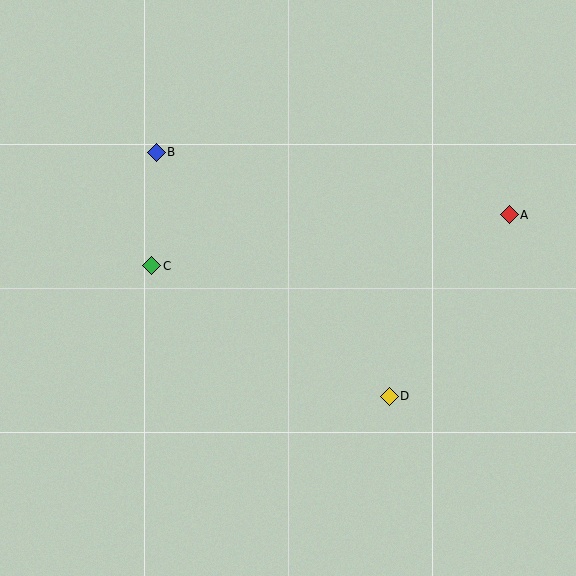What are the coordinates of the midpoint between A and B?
The midpoint between A and B is at (333, 183).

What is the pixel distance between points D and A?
The distance between D and A is 218 pixels.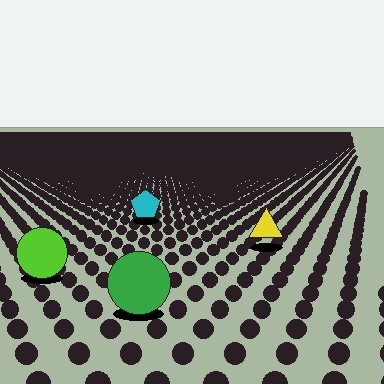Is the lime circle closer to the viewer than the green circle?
No. The green circle is closer — you can tell from the texture gradient: the ground texture is coarser near it.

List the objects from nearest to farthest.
From nearest to farthest: the green circle, the lime circle, the yellow triangle, the cyan pentagon.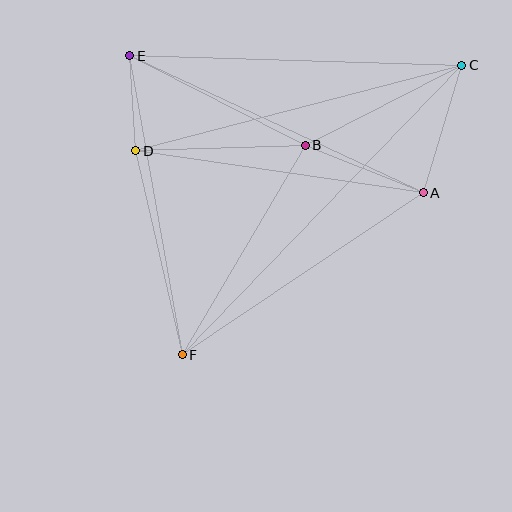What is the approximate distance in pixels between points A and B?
The distance between A and B is approximately 127 pixels.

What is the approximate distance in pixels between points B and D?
The distance between B and D is approximately 170 pixels.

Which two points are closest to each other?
Points D and E are closest to each other.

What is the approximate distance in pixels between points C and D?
The distance between C and D is approximately 337 pixels.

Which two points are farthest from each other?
Points C and F are farthest from each other.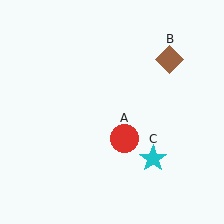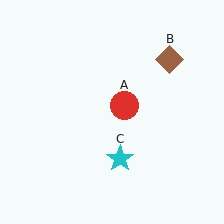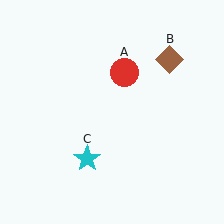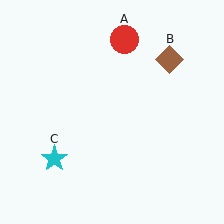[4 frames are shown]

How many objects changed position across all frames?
2 objects changed position: red circle (object A), cyan star (object C).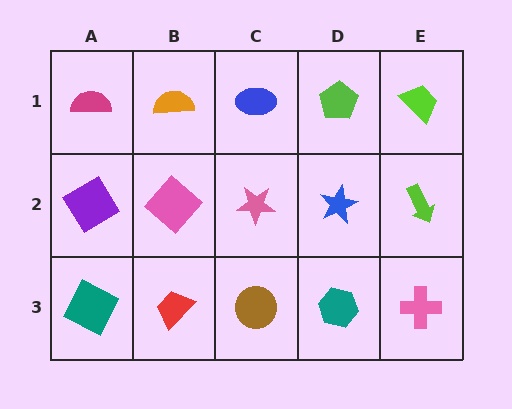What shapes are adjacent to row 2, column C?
A blue ellipse (row 1, column C), a brown circle (row 3, column C), a pink diamond (row 2, column B), a blue star (row 2, column D).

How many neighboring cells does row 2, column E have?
3.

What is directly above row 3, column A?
A purple diamond.